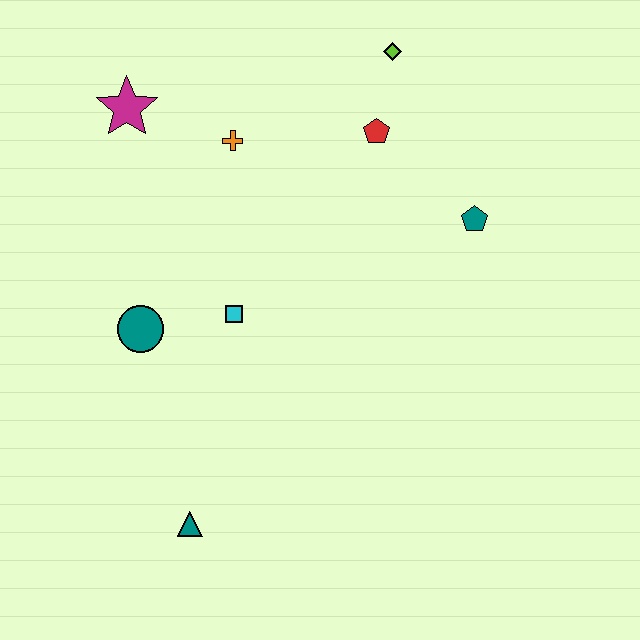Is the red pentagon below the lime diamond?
Yes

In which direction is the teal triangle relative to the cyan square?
The teal triangle is below the cyan square.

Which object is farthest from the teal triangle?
The lime diamond is farthest from the teal triangle.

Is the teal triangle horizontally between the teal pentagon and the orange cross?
No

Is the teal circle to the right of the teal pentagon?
No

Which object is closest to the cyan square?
The teal circle is closest to the cyan square.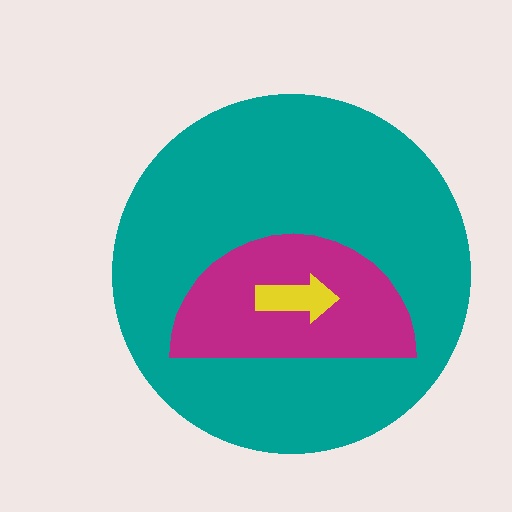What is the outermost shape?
The teal circle.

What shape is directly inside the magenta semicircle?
The yellow arrow.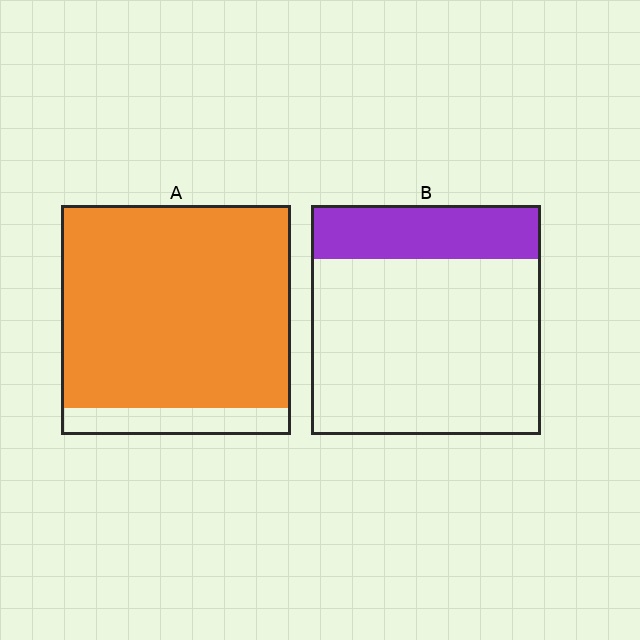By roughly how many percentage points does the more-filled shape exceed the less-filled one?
By roughly 65 percentage points (A over B).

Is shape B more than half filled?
No.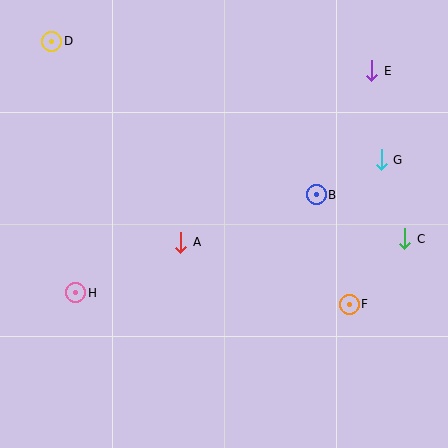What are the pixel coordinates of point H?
Point H is at (76, 293).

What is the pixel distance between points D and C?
The distance between D and C is 405 pixels.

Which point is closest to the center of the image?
Point A at (181, 242) is closest to the center.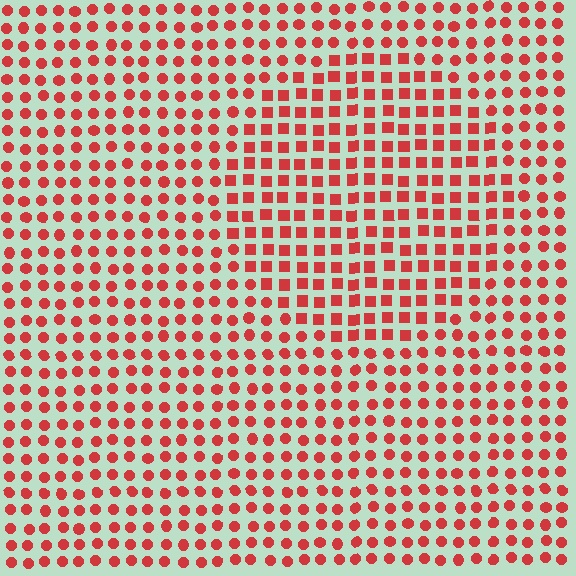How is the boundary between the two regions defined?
The boundary is defined by a change in element shape: squares inside vs. circles outside. All elements share the same color and spacing.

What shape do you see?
I see a circle.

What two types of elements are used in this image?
The image uses squares inside the circle region and circles outside it.